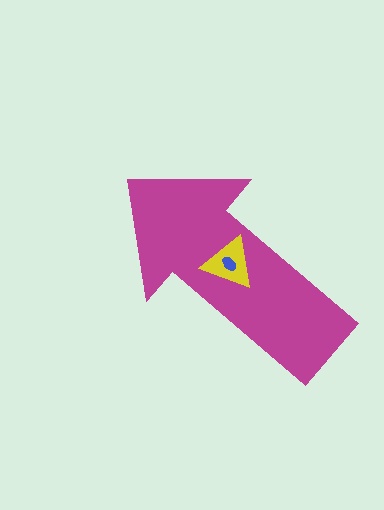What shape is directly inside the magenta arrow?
The yellow triangle.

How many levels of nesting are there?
3.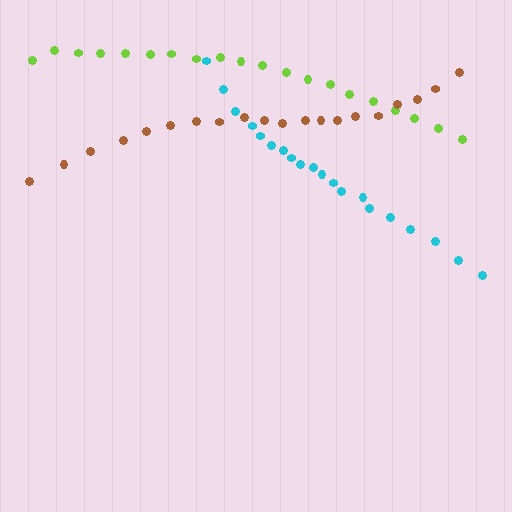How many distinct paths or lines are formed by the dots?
There are 3 distinct paths.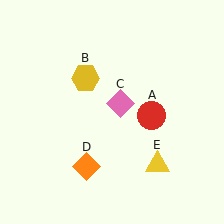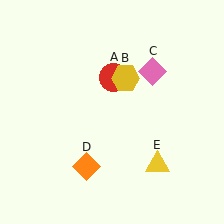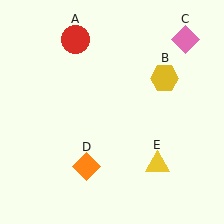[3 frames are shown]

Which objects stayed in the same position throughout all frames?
Orange diamond (object D) and yellow triangle (object E) remained stationary.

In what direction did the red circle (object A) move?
The red circle (object A) moved up and to the left.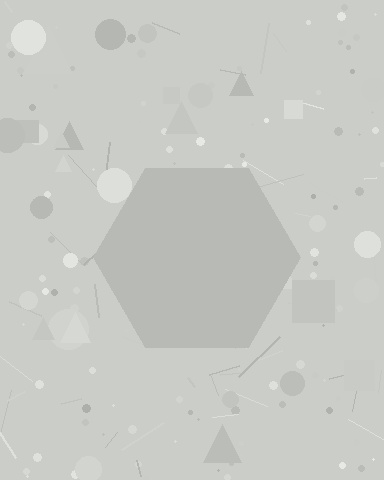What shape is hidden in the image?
A hexagon is hidden in the image.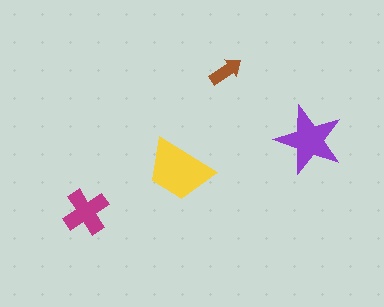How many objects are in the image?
There are 4 objects in the image.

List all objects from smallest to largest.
The brown arrow, the magenta cross, the purple star, the yellow trapezoid.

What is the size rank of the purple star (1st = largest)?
2nd.